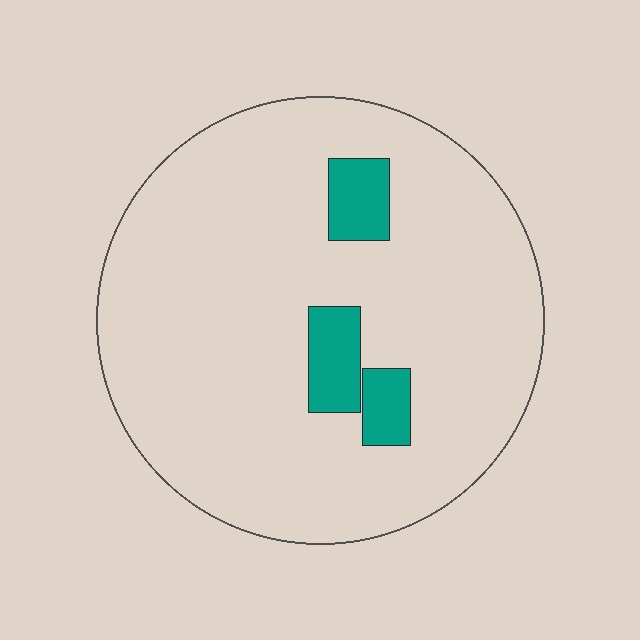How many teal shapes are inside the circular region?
3.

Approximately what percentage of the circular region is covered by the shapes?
Approximately 10%.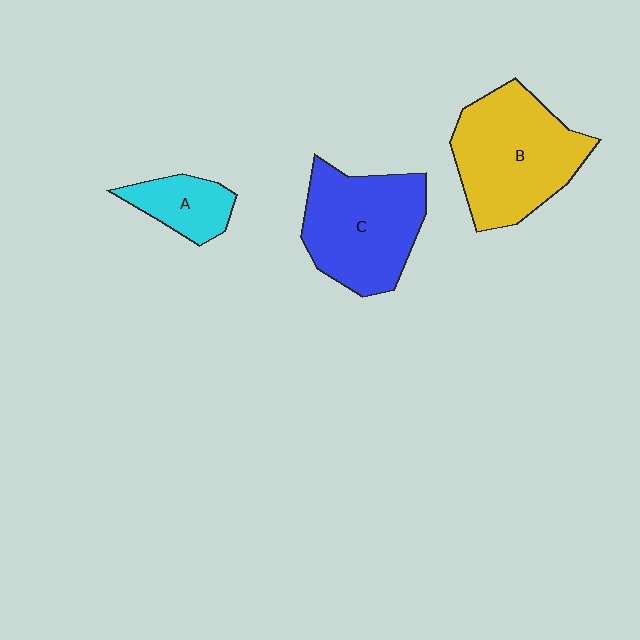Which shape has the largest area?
Shape B (yellow).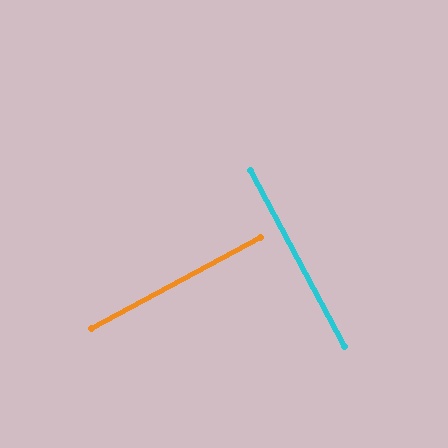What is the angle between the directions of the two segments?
Approximately 90 degrees.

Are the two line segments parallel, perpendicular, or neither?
Perpendicular — they meet at approximately 90°.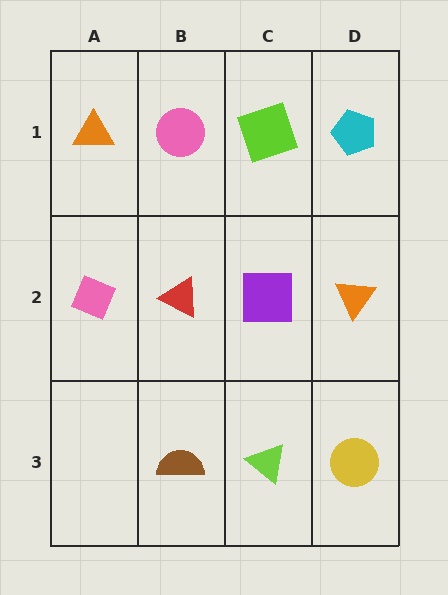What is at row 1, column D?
A cyan pentagon.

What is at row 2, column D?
An orange triangle.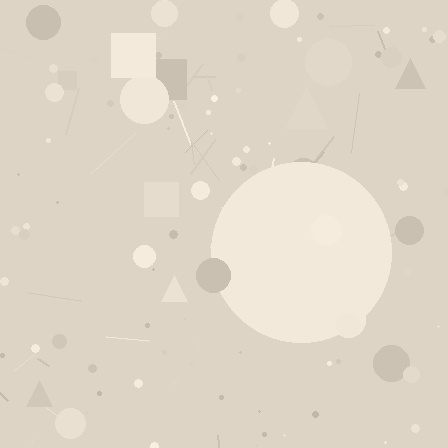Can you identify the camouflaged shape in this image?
The camouflaged shape is a circle.